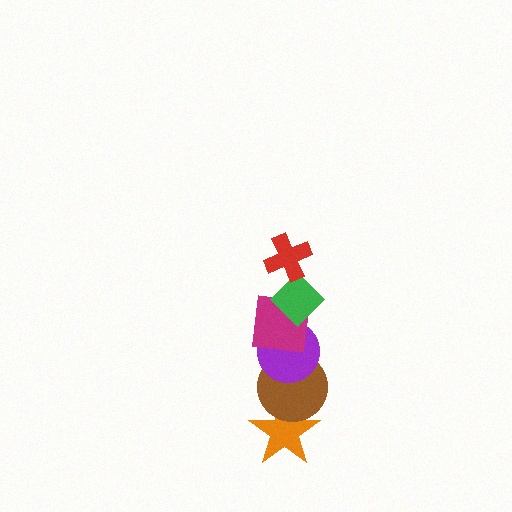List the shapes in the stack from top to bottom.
From top to bottom: the red cross, the green diamond, the magenta square, the purple circle, the brown circle, the orange star.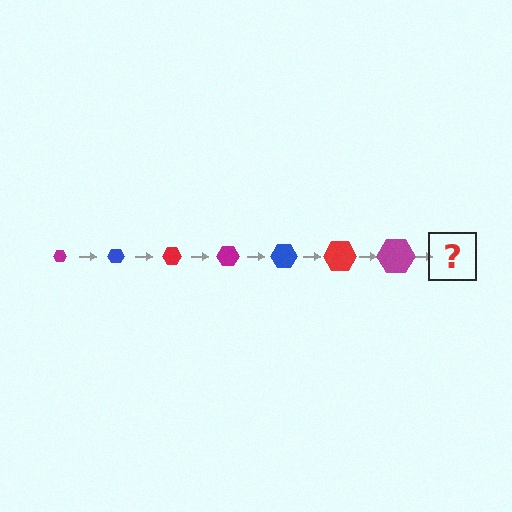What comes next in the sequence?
The next element should be a blue hexagon, larger than the previous one.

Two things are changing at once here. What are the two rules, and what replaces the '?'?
The two rules are that the hexagon grows larger each step and the color cycles through magenta, blue, and red. The '?' should be a blue hexagon, larger than the previous one.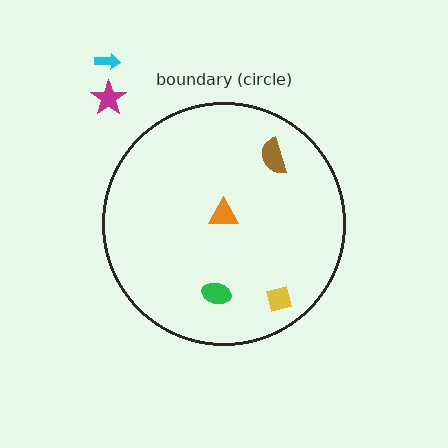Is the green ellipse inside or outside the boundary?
Inside.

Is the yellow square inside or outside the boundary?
Inside.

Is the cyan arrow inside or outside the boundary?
Outside.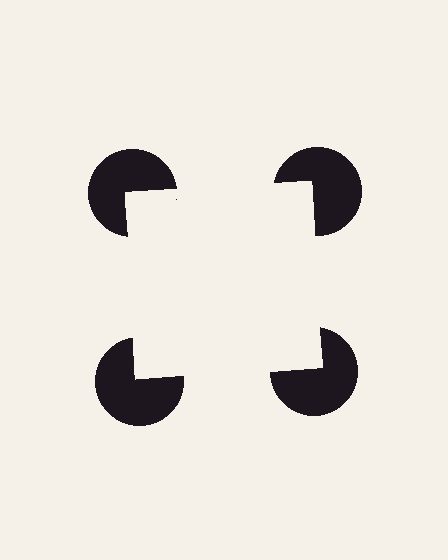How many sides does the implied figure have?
4 sides.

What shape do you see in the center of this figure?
An illusory square — its edges are inferred from the aligned wedge cuts in the pac-man discs, not physically drawn.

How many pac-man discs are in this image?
There are 4 — one at each vertex of the illusory square.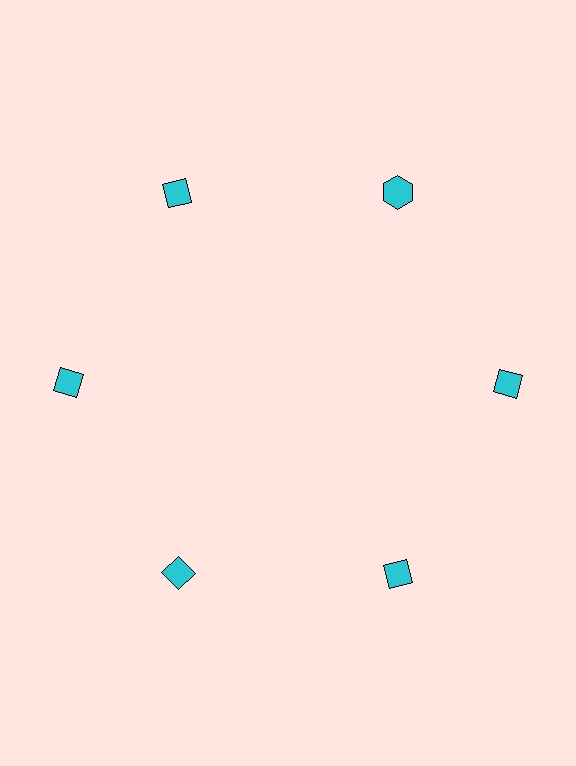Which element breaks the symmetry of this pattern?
The cyan hexagon at roughly the 1 o'clock position breaks the symmetry. All other shapes are cyan diamonds.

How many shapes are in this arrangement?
There are 6 shapes arranged in a ring pattern.